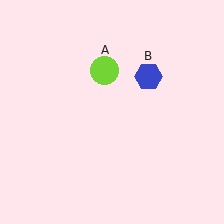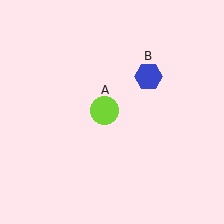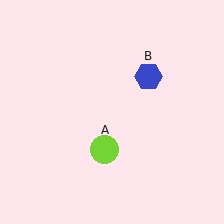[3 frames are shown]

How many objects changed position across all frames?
1 object changed position: lime circle (object A).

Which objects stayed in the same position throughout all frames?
Blue hexagon (object B) remained stationary.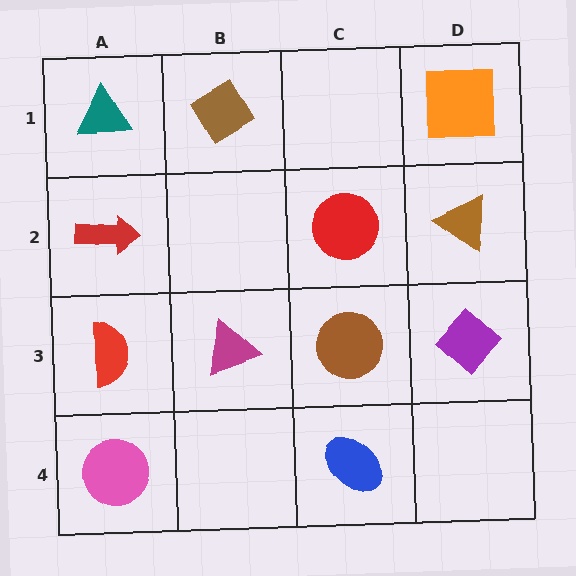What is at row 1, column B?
A brown diamond.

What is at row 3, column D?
A purple diamond.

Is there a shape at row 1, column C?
No, that cell is empty.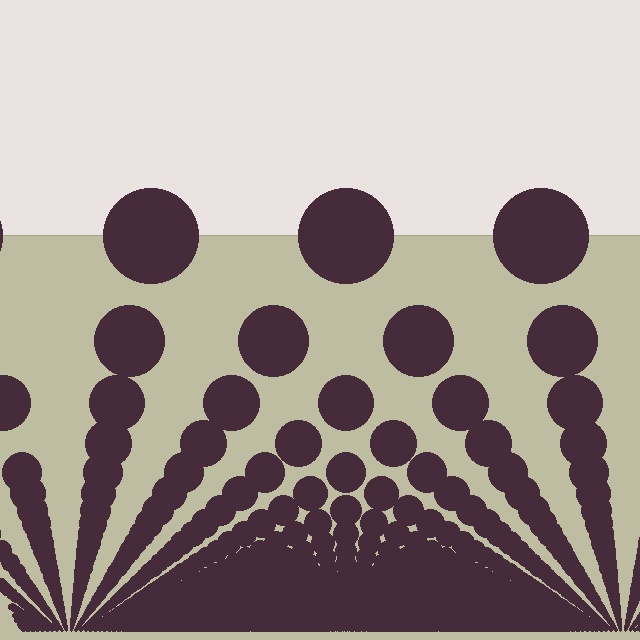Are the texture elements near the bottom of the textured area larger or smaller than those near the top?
Smaller. The gradient is inverted — elements near the bottom are smaller and denser.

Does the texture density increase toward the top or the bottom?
Density increases toward the bottom.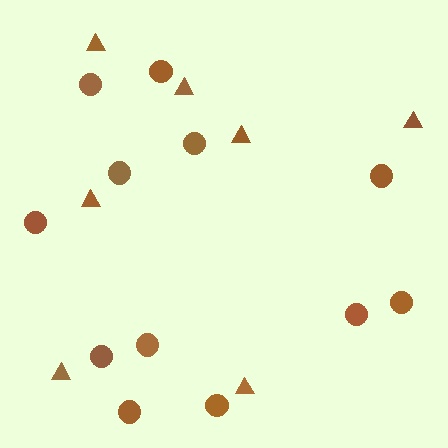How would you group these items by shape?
There are 2 groups: one group of circles (12) and one group of triangles (7).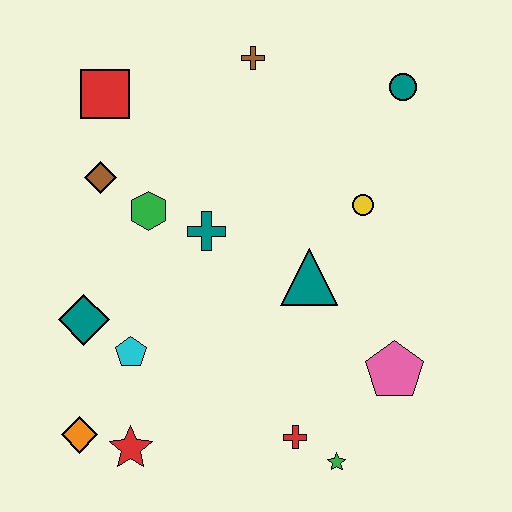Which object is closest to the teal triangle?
The yellow circle is closest to the teal triangle.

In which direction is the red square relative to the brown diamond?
The red square is above the brown diamond.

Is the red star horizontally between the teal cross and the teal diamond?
Yes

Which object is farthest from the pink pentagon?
The red square is farthest from the pink pentagon.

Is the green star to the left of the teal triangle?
No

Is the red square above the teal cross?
Yes